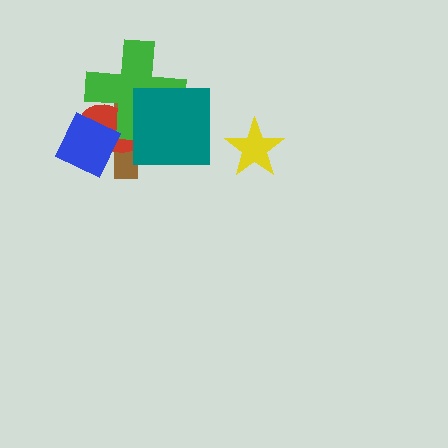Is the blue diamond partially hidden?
No, no other shape covers it.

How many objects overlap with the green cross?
4 objects overlap with the green cross.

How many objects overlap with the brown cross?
4 objects overlap with the brown cross.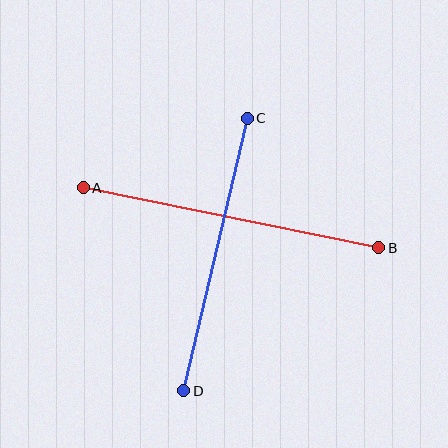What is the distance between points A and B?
The distance is approximately 301 pixels.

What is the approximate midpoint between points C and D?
The midpoint is at approximately (215, 255) pixels.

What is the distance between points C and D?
The distance is approximately 279 pixels.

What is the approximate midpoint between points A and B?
The midpoint is at approximately (231, 218) pixels.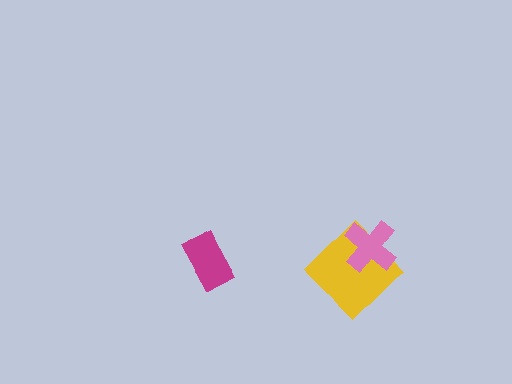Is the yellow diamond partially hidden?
Yes, it is partially covered by another shape.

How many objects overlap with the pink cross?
1 object overlaps with the pink cross.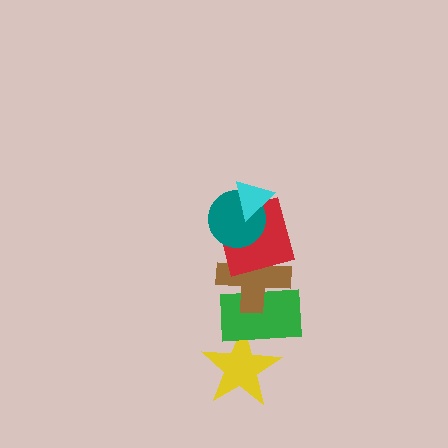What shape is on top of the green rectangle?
The brown cross is on top of the green rectangle.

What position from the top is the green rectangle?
The green rectangle is 5th from the top.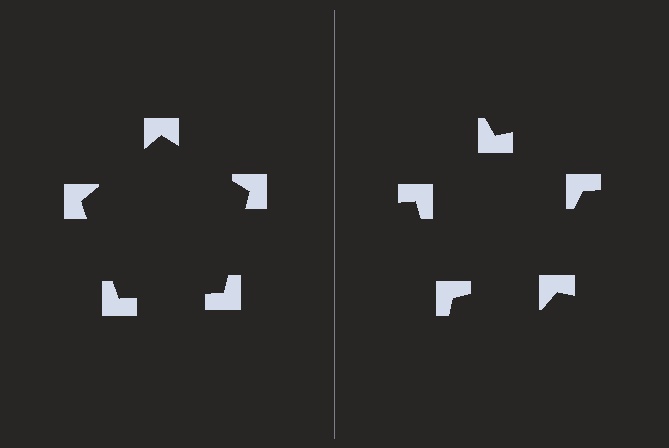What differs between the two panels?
The notched squares are positioned identically on both sides; only the wedge orientations differ. On the left they align to a pentagon; on the right they are misaligned.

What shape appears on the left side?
An illusory pentagon.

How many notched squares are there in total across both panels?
10 — 5 on each side.